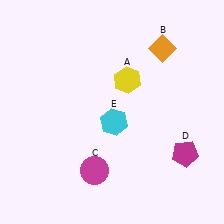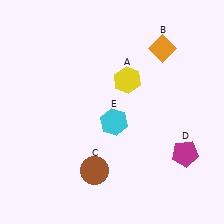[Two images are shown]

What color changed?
The circle (C) changed from magenta in Image 1 to brown in Image 2.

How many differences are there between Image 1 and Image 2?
There is 1 difference between the two images.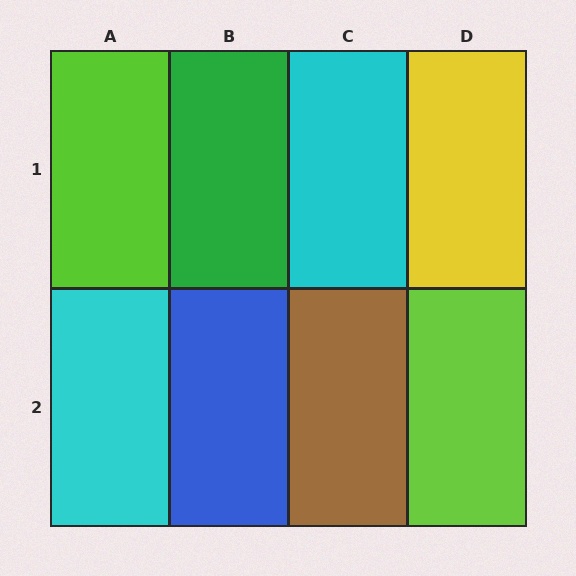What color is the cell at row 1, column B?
Green.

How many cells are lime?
2 cells are lime.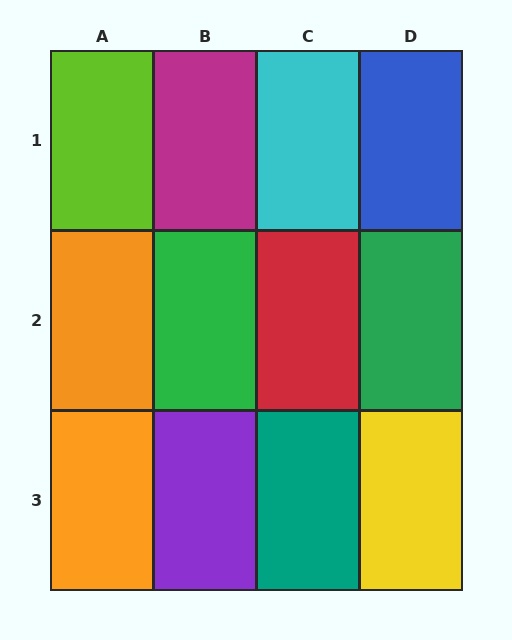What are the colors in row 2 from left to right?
Orange, green, red, green.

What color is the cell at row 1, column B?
Magenta.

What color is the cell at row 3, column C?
Teal.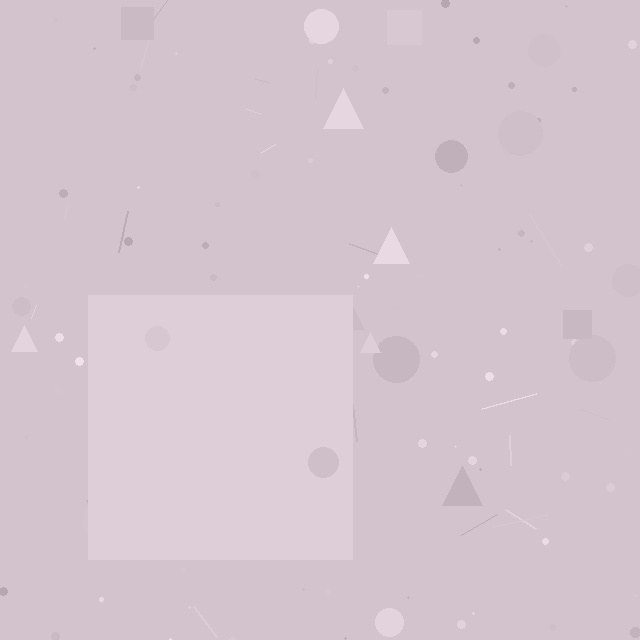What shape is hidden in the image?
A square is hidden in the image.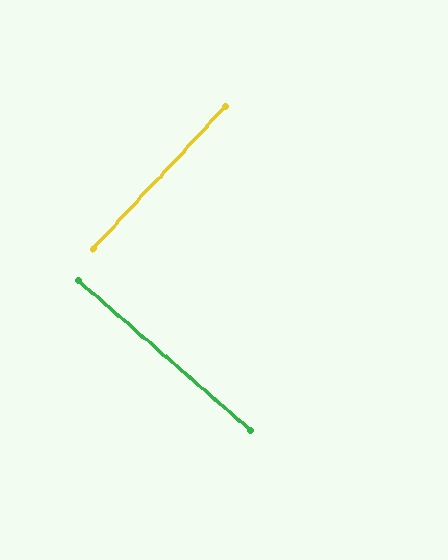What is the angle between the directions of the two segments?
Approximately 88 degrees.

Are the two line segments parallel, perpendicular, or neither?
Perpendicular — they meet at approximately 88°.